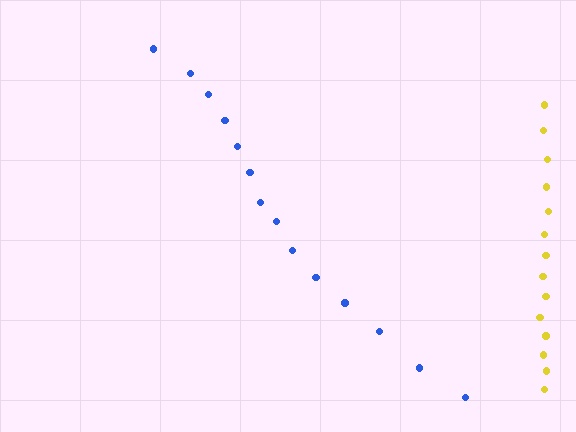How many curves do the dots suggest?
There are 2 distinct paths.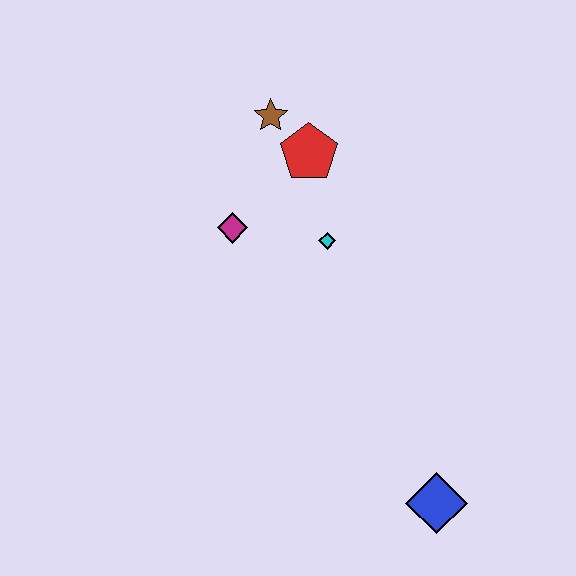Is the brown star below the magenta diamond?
No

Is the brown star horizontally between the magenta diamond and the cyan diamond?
Yes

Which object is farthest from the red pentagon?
The blue diamond is farthest from the red pentagon.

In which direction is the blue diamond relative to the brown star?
The blue diamond is below the brown star.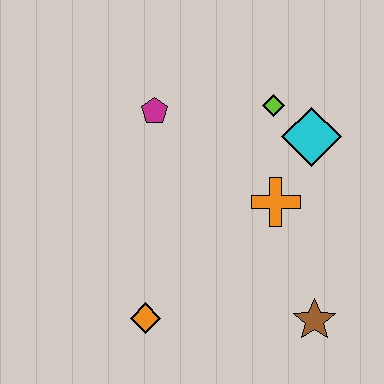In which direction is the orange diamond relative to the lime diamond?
The orange diamond is below the lime diamond.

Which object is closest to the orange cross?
The cyan diamond is closest to the orange cross.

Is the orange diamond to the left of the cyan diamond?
Yes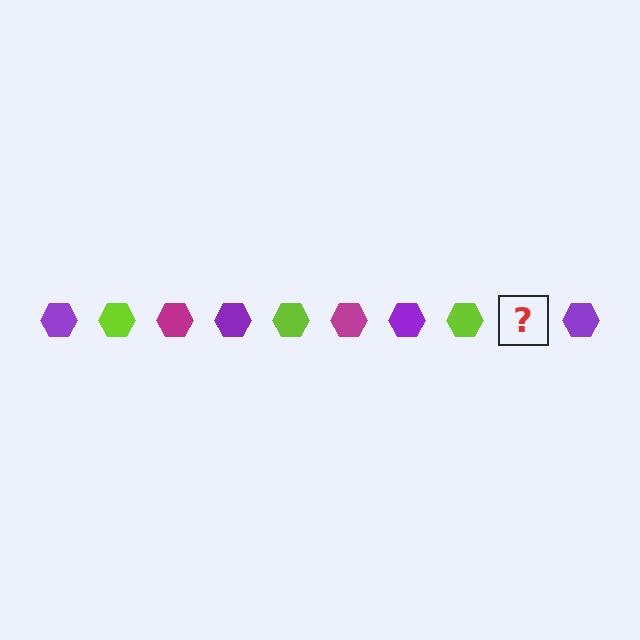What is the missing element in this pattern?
The missing element is a magenta hexagon.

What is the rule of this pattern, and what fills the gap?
The rule is that the pattern cycles through purple, lime, magenta hexagons. The gap should be filled with a magenta hexagon.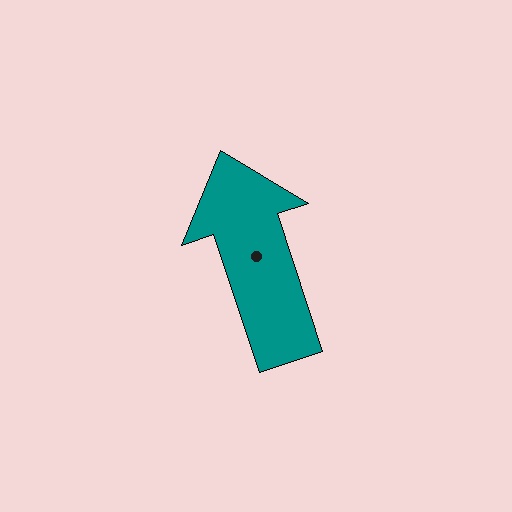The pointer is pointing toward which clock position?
Roughly 11 o'clock.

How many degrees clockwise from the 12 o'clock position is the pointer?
Approximately 342 degrees.